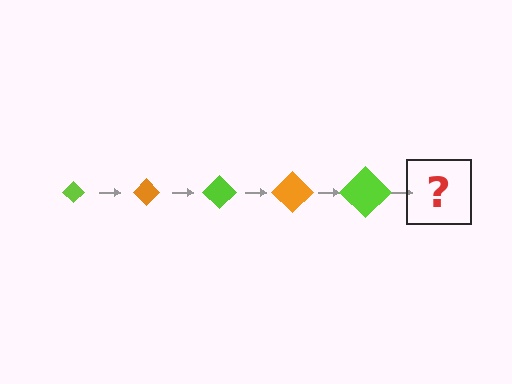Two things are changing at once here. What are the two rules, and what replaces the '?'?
The two rules are that the diamond grows larger each step and the color cycles through lime and orange. The '?' should be an orange diamond, larger than the previous one.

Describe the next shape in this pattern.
It should be an orange diamond, larger than the previous one.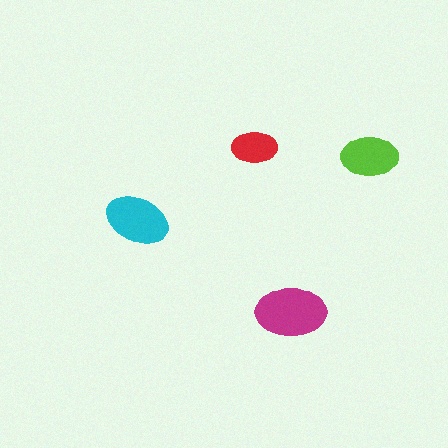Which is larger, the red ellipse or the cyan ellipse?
The cyan one.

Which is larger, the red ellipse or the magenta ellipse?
The magenta one.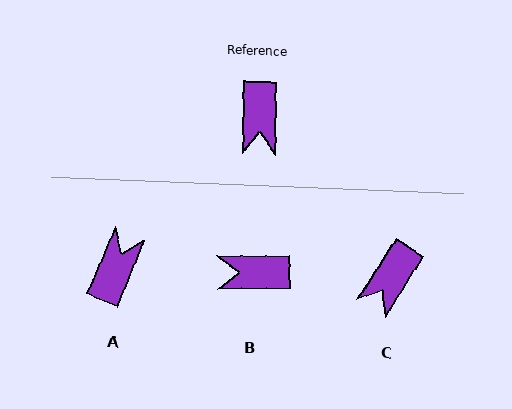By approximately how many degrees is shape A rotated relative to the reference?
Approximately 158 degrees counter-clockwise.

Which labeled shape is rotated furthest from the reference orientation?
A, about 158 degrees away.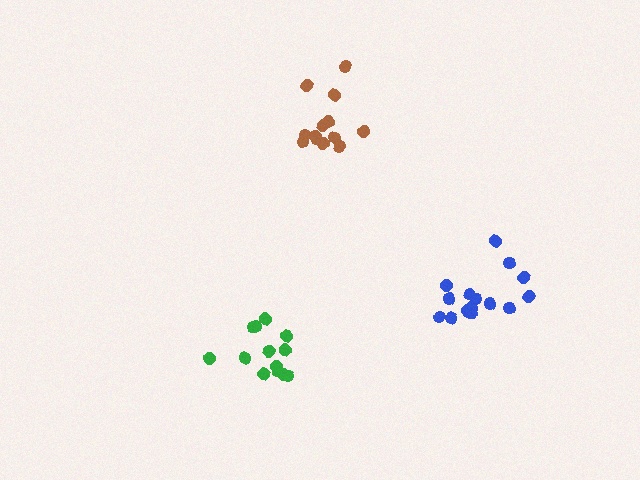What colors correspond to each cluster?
The clusters are colored: blue, green, brown.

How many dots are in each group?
Group 1: 15 dots, Group 2: 13 dots, Group 3: 13 dots (41 total).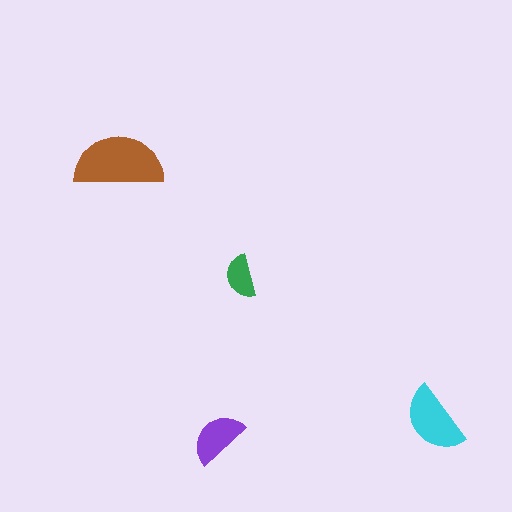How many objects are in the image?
There are 4 objects in the image.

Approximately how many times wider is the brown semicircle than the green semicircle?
About 2 times wider.